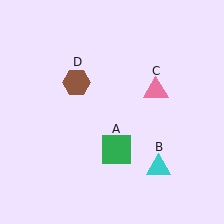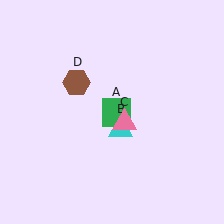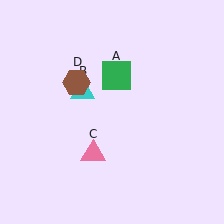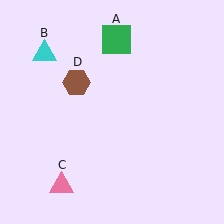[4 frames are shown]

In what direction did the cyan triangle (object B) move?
The cyan triangle (object B) moved up and to the left.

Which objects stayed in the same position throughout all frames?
Brown hexagon (object D) remained stationary.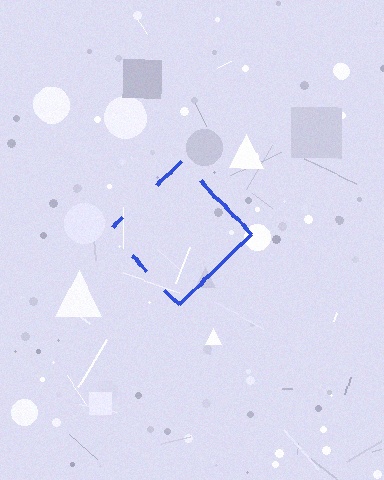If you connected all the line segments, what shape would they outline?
They would outline a diamond.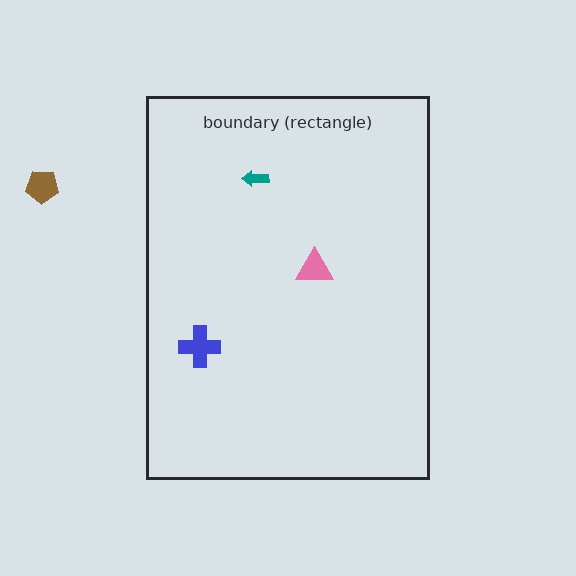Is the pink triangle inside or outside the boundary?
Inside.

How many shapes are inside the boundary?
3 inside, 1 outside.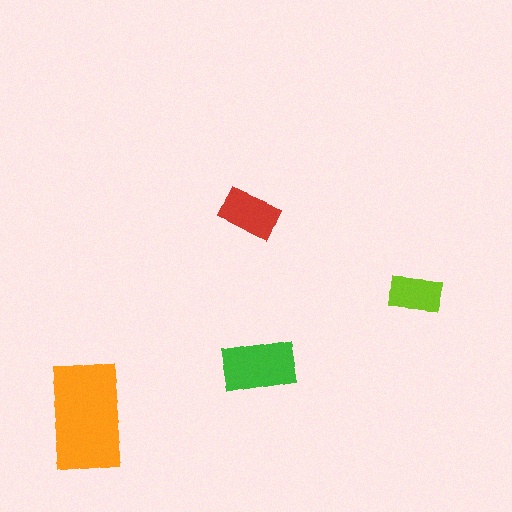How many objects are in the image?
There are 4 objects in the image.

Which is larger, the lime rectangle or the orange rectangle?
The orange one.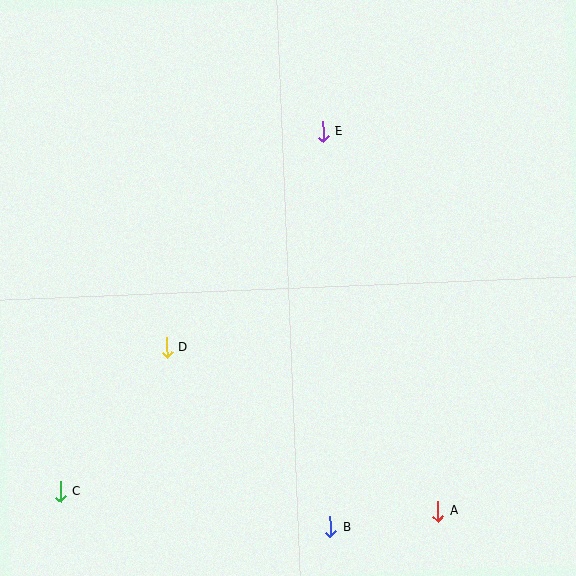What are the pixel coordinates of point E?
Point E is at (323, 132).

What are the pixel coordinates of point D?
Point D is at (166, 348).